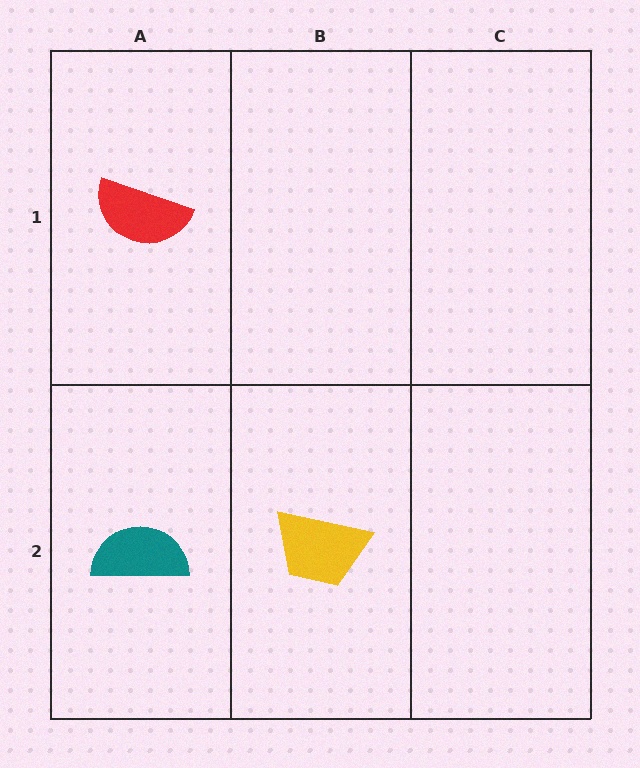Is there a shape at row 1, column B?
No, that cell is empty.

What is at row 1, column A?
A red semicircle.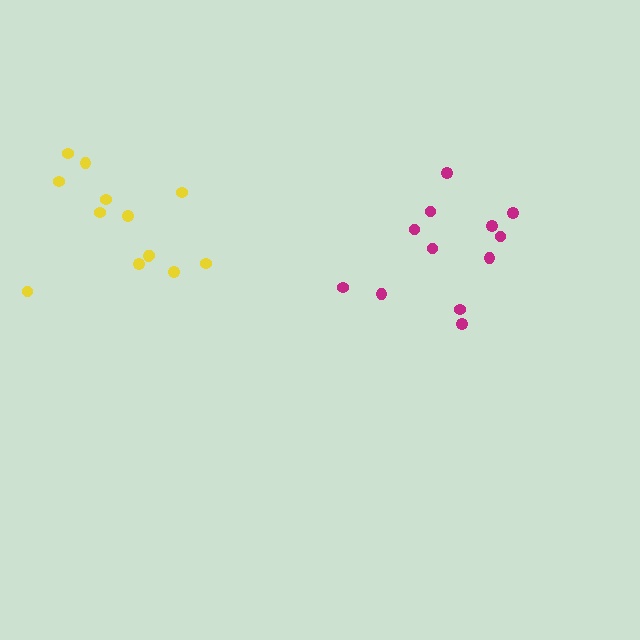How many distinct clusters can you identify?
There are 2 distinct clusters.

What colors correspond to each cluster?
The clusters are colored: yellow, magenta.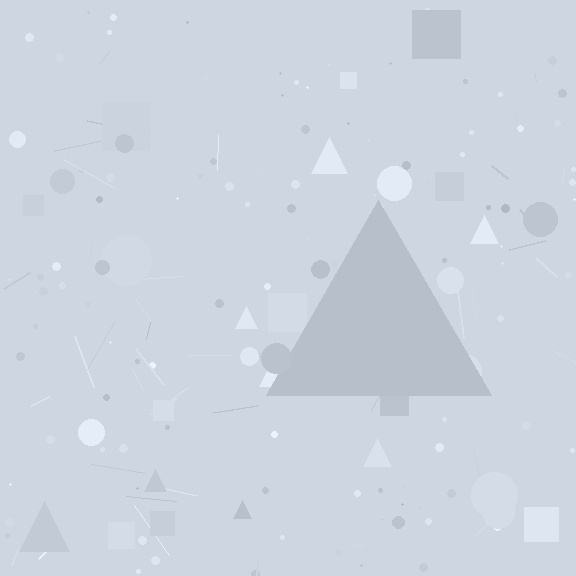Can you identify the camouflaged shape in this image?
The camouflaged shape is a triangle.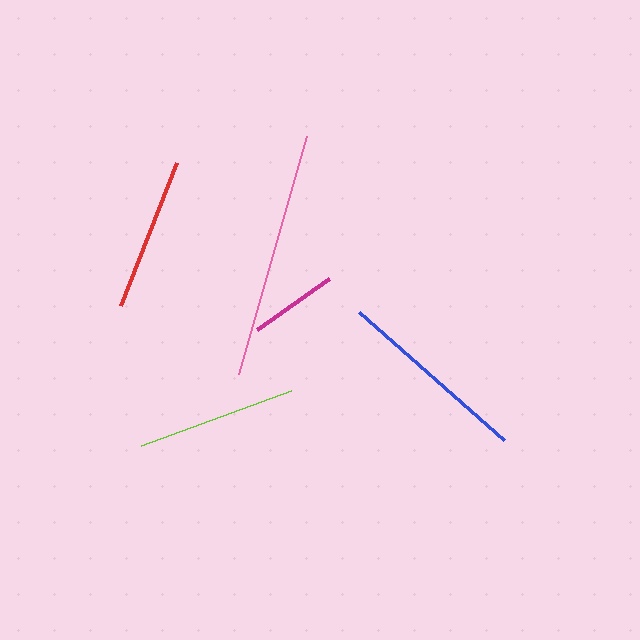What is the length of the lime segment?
The lime segment is approximately 159 pixels long.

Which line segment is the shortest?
The magenta line is the shortest at approximately 88 pixels.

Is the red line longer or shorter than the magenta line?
The red line is longer than the magenta line.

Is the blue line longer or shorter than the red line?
The blue line is longer than the red line.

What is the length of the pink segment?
The pink segment is approximately 248 pixels long.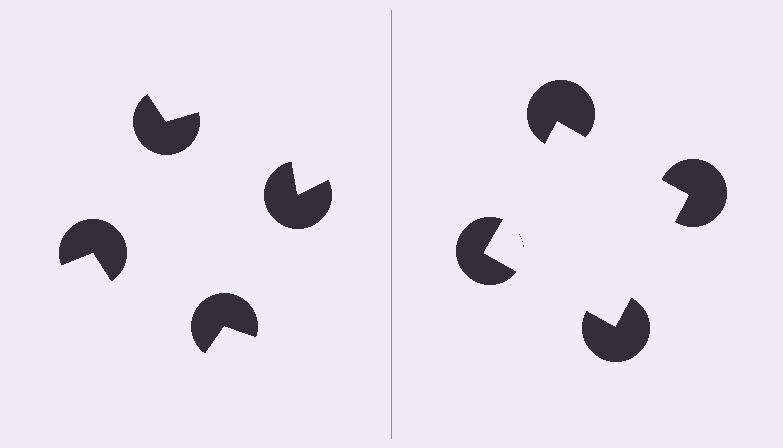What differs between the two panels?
The pac-man discs are positioned identically on both sides; only the wedge orientations differ. On the right they align to a square; on the left they are misaligned.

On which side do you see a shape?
An illusory square appears on the right side. On the left side the wedge cuts are rotated, so no coherent shape forms.